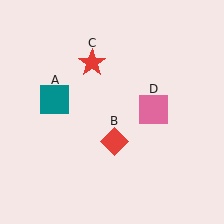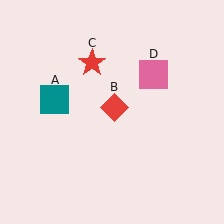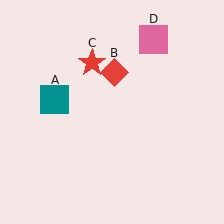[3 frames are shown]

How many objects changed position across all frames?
2 objects changed position: red diamond (object B), pink square (object D).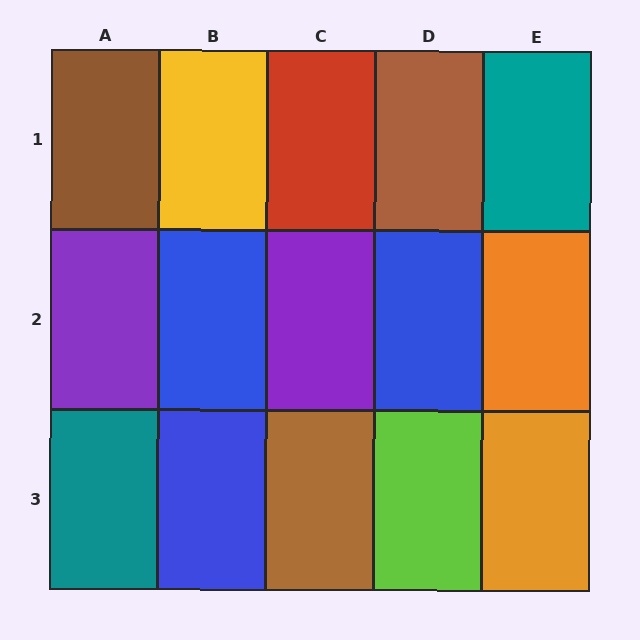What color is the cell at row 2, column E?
Orange.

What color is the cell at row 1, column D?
Brown.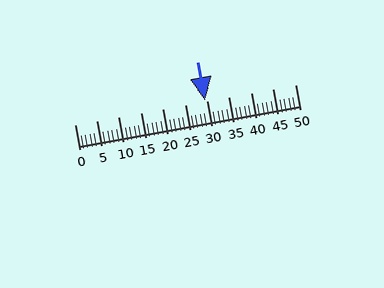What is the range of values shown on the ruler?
The ruler shows values from 0 to 50.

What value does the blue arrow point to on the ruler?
The blue arrow points to approximately 30.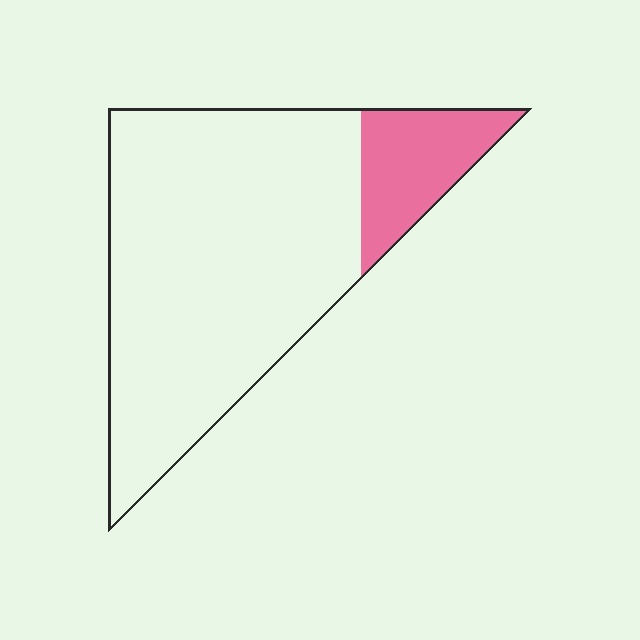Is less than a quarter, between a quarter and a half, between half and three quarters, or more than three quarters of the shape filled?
Less than a quarter.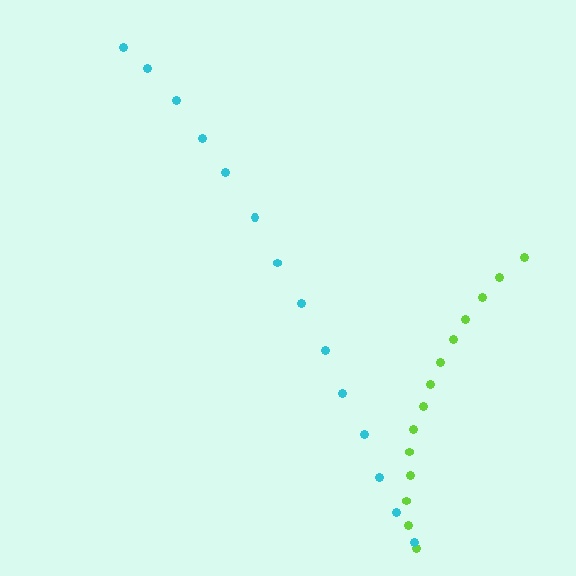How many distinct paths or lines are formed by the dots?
There are 2 distinct paths.